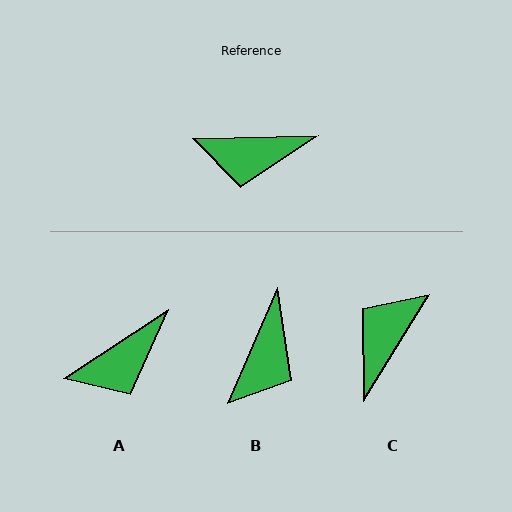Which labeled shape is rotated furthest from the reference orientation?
C, about 123 degrees away.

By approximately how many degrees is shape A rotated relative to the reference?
Approximately 32 degrees counter-clockwise.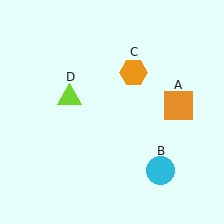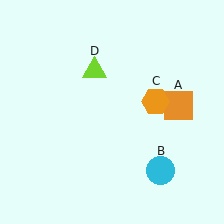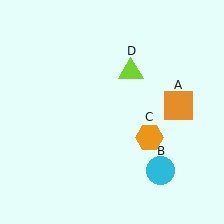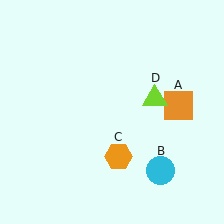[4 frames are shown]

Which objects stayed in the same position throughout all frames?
Orange square (object A) and cyan circle (object B) remained stationary.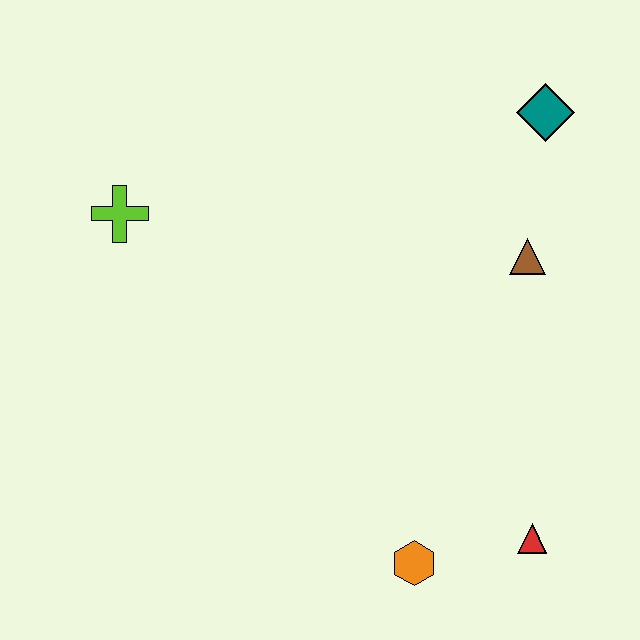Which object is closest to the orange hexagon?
The red triangle is closest to the orange hexagon.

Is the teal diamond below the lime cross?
No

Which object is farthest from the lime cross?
The red triangle is farthest from the lime cross.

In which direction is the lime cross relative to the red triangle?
The lime cross is to the left of the red triangle.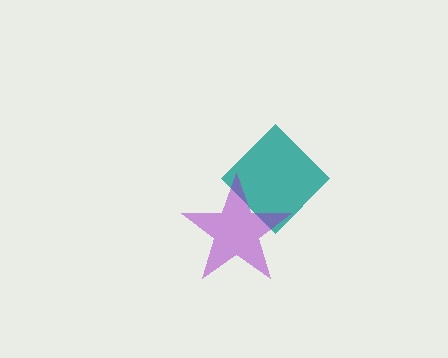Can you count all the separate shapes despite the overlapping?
Yes, there are 2 separate shapes.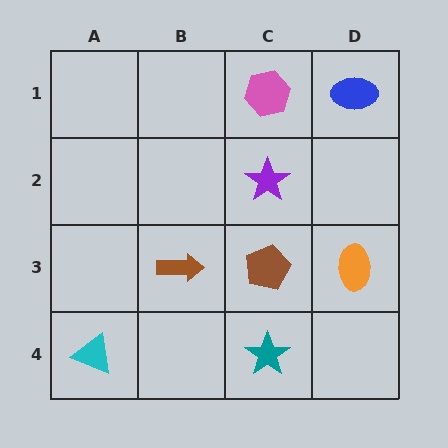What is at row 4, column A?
A cyan triangle.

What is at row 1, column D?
A blue ellipse.